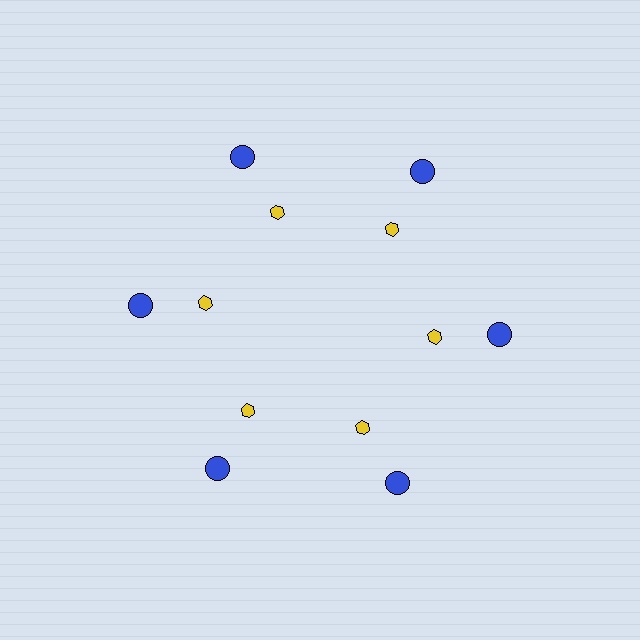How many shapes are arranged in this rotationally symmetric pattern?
There are 12 shapes, arranged in 6 groups of 2.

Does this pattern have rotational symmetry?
Yes, this pattern has 6-fold rotational symmetry. It looks the same after rotating 60 degrees around the center.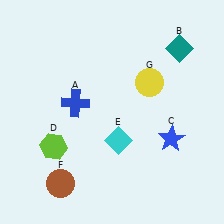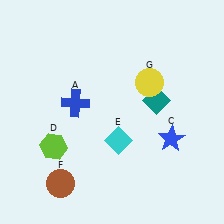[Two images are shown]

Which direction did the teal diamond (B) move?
The teal diamond (B) moved down.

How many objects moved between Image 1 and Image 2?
1 object moved between the two images.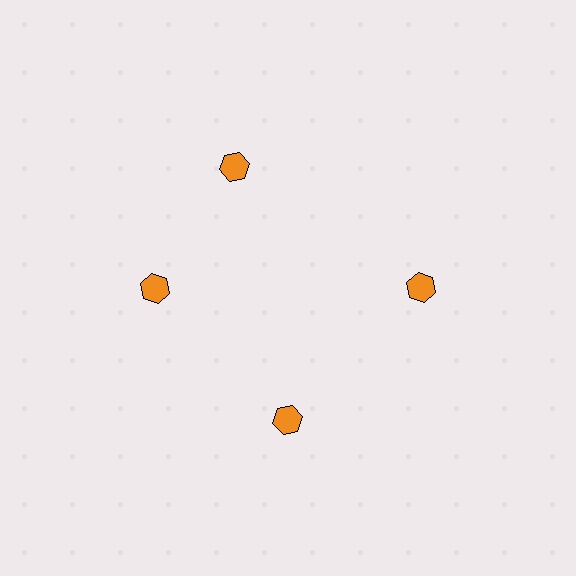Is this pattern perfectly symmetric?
No. The 4 orange hexagons are arranged in a ring, but one element near the 12 o'clock position is rotated out of alignment along the ring, breaking the 4-fold rotational symmetry.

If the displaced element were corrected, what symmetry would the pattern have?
It would have 4-fold rotational symmetry — the pattern would map onto itself every 90 degrees.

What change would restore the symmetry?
The symmetry would be restored by rotating it back into even spacing with its neighbors so that all 4 hexagons sit at equal angles and equal distance from the center.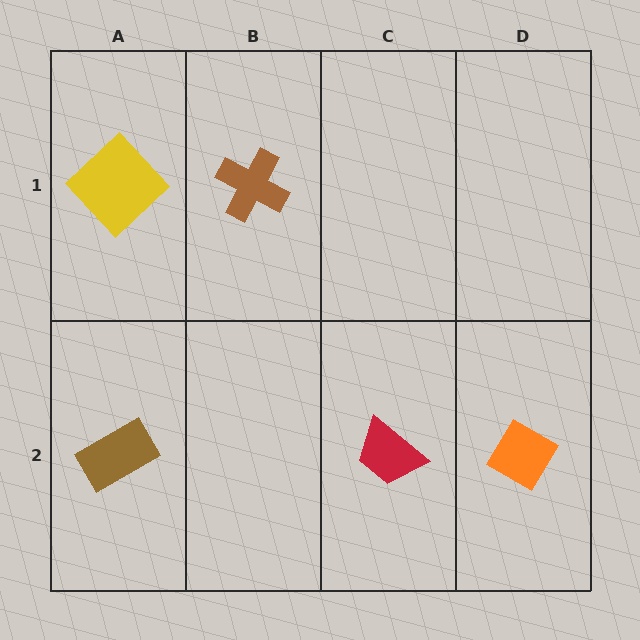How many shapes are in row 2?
3 shapes.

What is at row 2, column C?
A red trapezoid.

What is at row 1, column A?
A yellow diamond.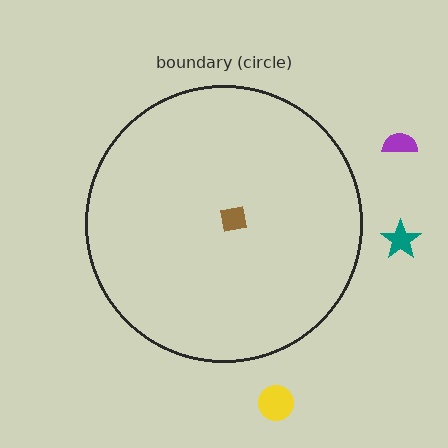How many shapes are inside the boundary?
1 inside, 3 outside.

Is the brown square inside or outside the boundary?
Inside.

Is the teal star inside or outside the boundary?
Outside.